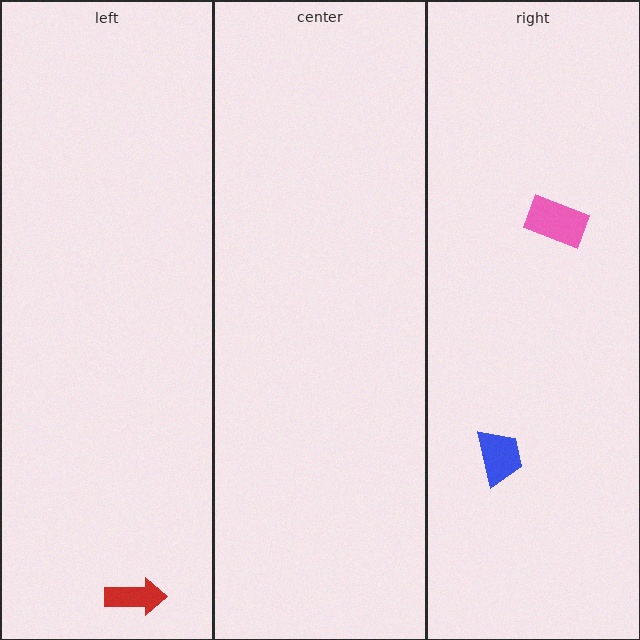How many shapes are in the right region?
2.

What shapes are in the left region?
The red arrow.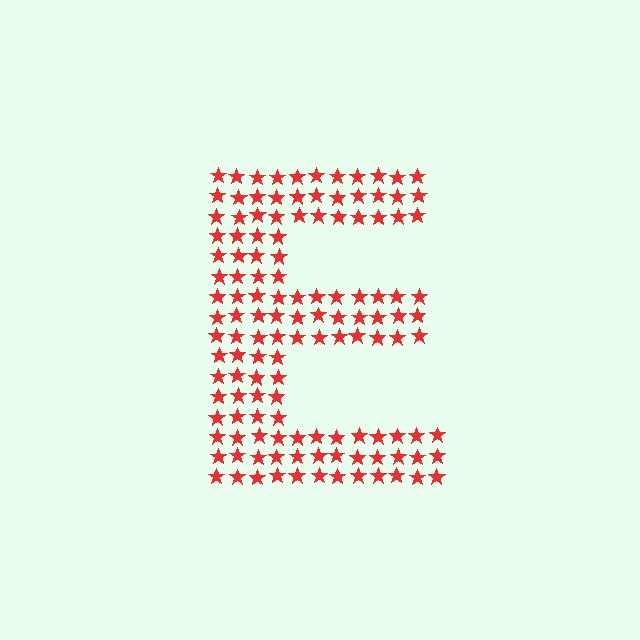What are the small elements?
The small elements are stars.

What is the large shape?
The large shape is the letter E.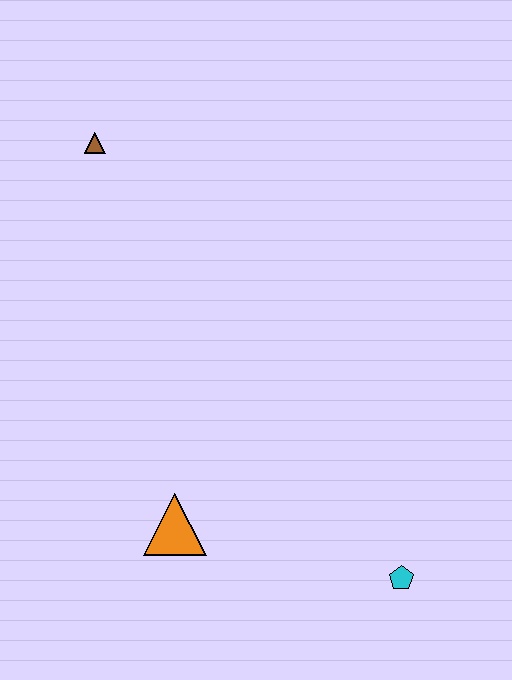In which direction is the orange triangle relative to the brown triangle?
The orange triangle is below the brown triangle.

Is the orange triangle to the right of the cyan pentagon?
No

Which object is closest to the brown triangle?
The orange triangle is closest to the brown triangle.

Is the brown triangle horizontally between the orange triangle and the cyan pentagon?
No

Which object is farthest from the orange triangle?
The brown triangle is farthest from the orange triangle.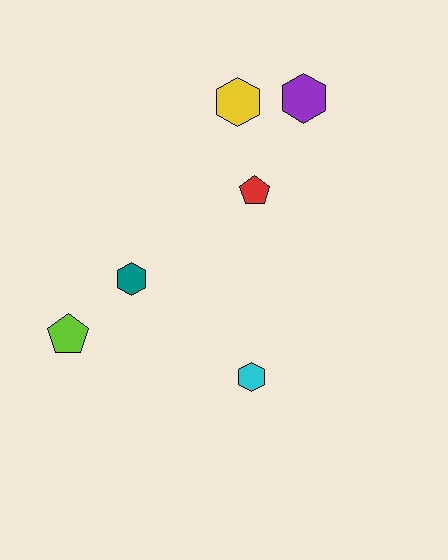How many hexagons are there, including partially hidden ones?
There are 4 hexagons.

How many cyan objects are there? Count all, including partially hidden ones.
There is 1 cyan object.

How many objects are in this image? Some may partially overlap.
There are 6 objects.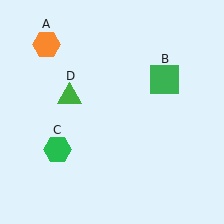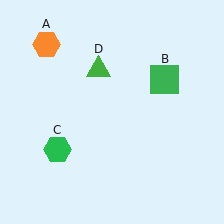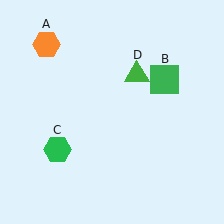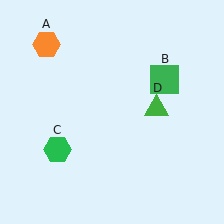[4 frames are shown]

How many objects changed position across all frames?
1 object changed position: green triangle (object D).